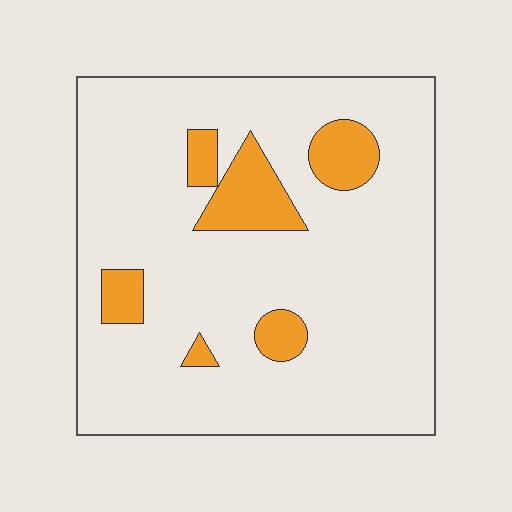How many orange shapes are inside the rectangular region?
6.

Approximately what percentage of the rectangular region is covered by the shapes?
Approximately 15%.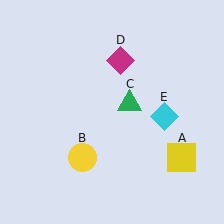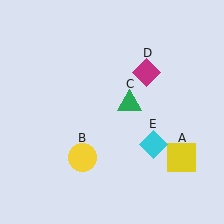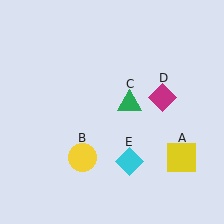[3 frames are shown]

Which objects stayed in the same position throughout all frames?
Yellow square (object A) and yellow circle (object B) and green triangle (object C) remained stationary.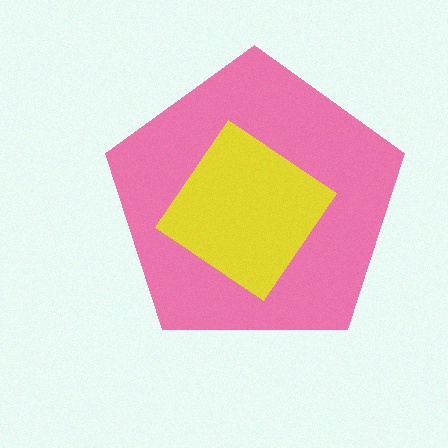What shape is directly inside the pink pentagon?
The yellow diamond.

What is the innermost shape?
The yellow diamond.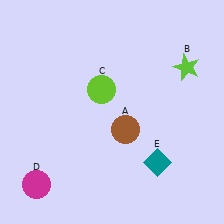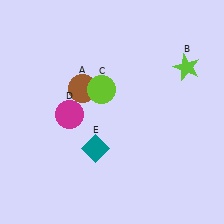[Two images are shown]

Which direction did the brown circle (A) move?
The brown circle (A) moved left.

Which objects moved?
The objects that moved are: the brown circle (A), the magenta circle (D), the teal diamond (E).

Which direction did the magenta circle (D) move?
The magenta circle (D) moved up.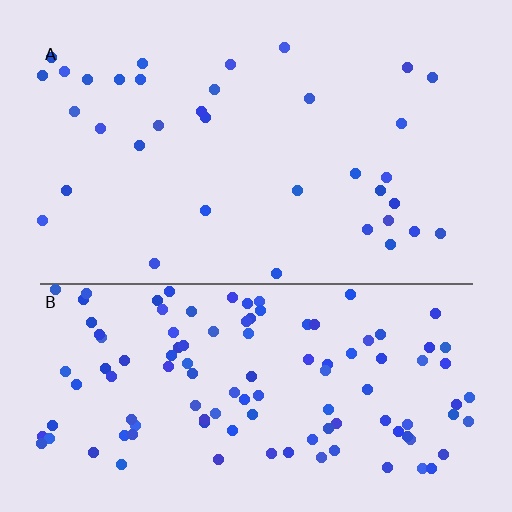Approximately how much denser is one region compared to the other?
Approximately 3.3× — region B over region A.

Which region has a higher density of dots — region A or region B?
B (the bottom).